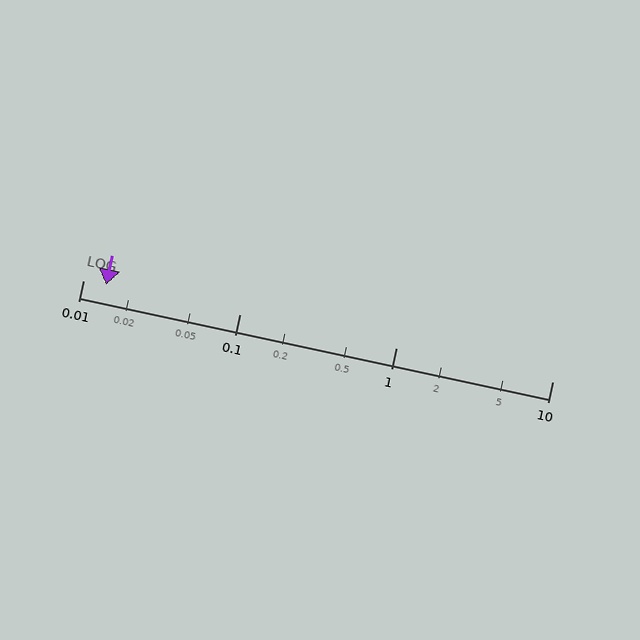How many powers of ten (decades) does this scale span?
The scale spans 3 decades, from 0.01 to 10.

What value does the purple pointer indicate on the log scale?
The pointer indicates approximately 0.014.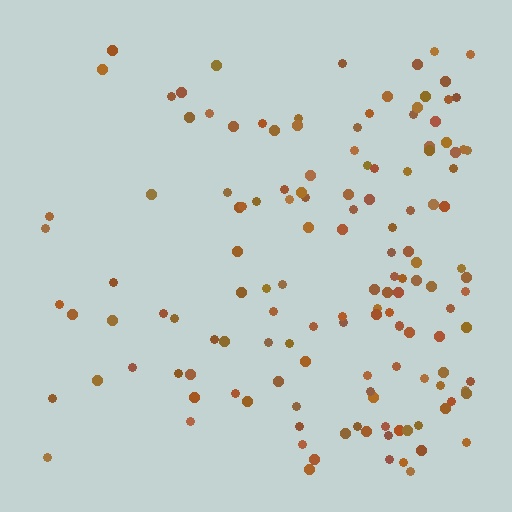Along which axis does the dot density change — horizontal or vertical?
Horizontal.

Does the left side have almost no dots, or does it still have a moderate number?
Still a moderate number, just noticeably fewer than the right.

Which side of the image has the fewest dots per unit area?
The left.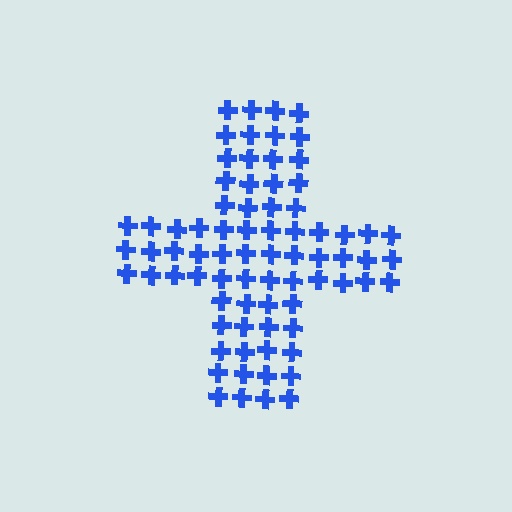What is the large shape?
The large shape is a cross.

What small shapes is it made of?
It is made of small crosses.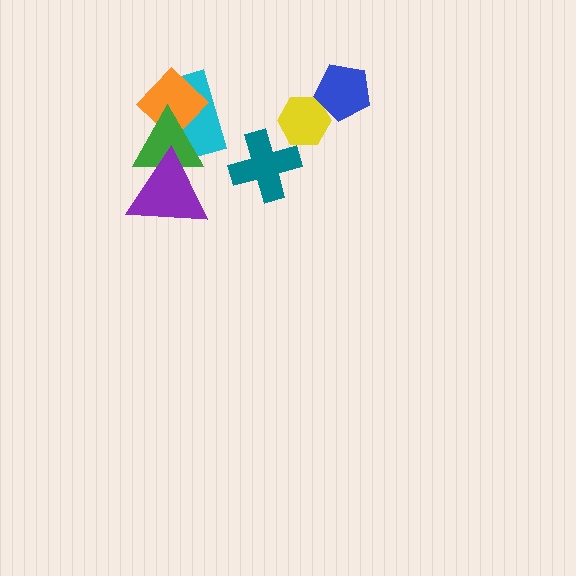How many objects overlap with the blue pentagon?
1 object overlaps with the blue pentagon.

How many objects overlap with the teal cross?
0 objects overlap with the teal cross.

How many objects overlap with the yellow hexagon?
1 object overlaps with the yellow hexagon.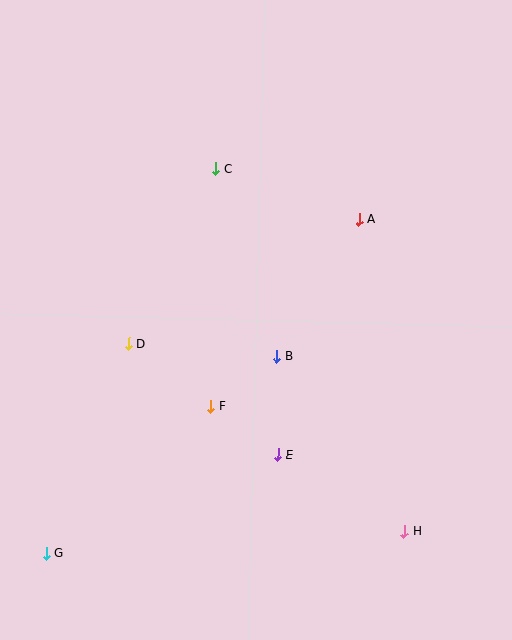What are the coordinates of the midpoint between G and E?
The midpoint between G and E is at (162, 504).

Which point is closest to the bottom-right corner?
Point H is closest to the bottom-right corner.